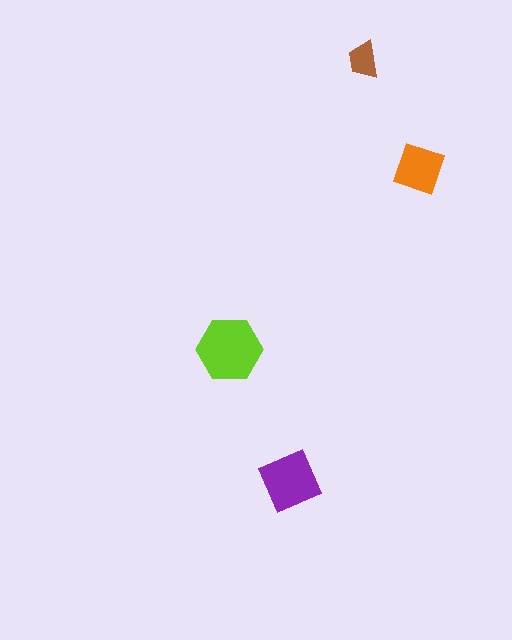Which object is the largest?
The lime hexagon.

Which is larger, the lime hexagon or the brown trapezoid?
The lime hexagon.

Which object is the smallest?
The brown trapezoid.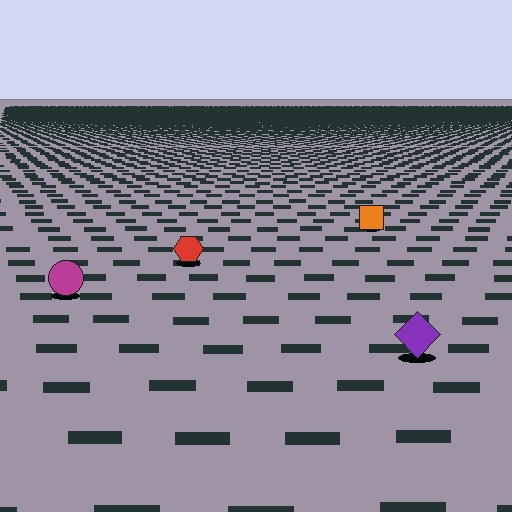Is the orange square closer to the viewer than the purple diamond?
No. The purple diamond is closer — you can tell from the texture gradient: the ground texture is coarser near it.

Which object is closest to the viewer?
The purple diamond is closest. The texture marks near it are larger and more spread out.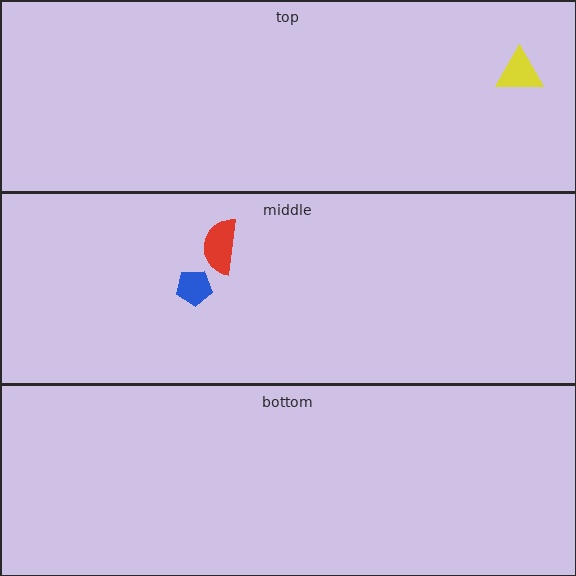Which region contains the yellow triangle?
The top region.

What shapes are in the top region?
The yellow triangle.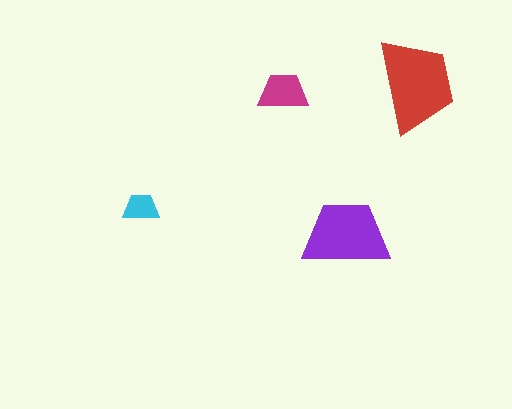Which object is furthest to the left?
The cyan trapezoid is leftmost.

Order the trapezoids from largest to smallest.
the red one, the purple one, the magenta one, the cyan one.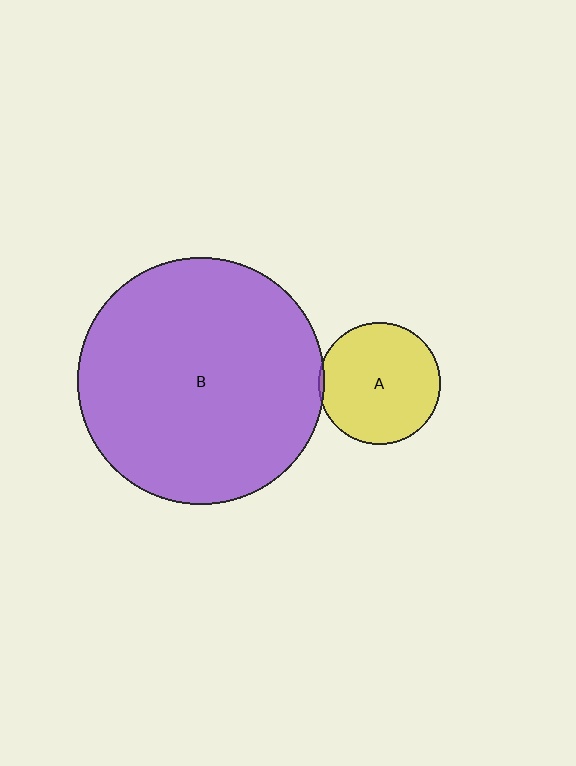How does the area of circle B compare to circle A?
Approximately 4.1 times.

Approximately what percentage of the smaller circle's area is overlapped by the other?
Approximately 5%.